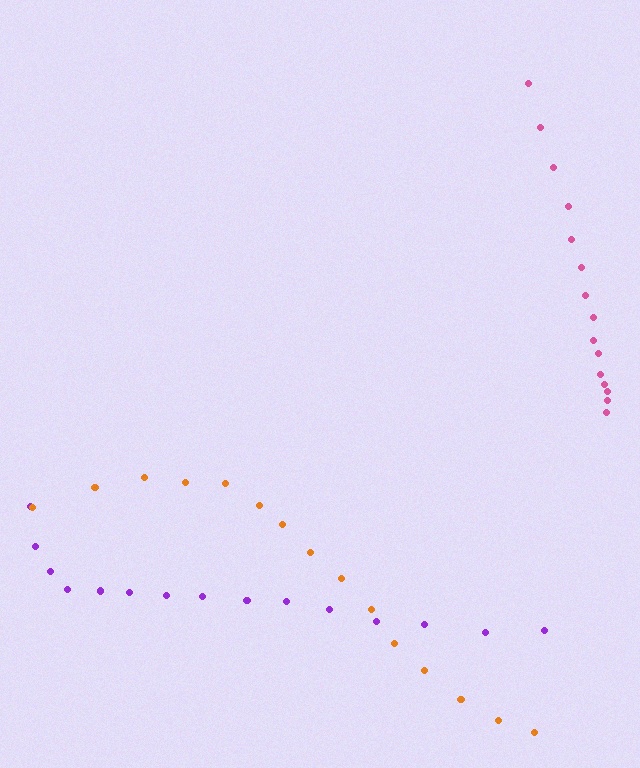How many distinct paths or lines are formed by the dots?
There are 3 distinct paths.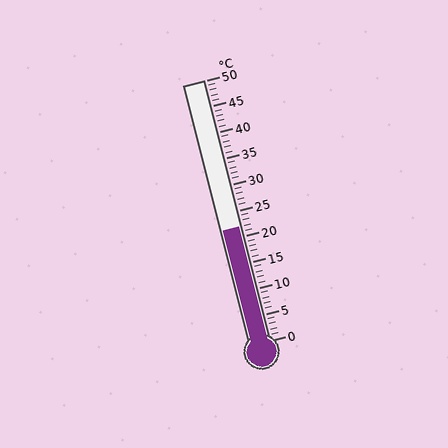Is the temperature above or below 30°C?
The temperature is below 30°C.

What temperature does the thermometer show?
The thermometer shows approximately 22°C.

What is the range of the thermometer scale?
The thermometer scale ranges from 0°C to 50°C.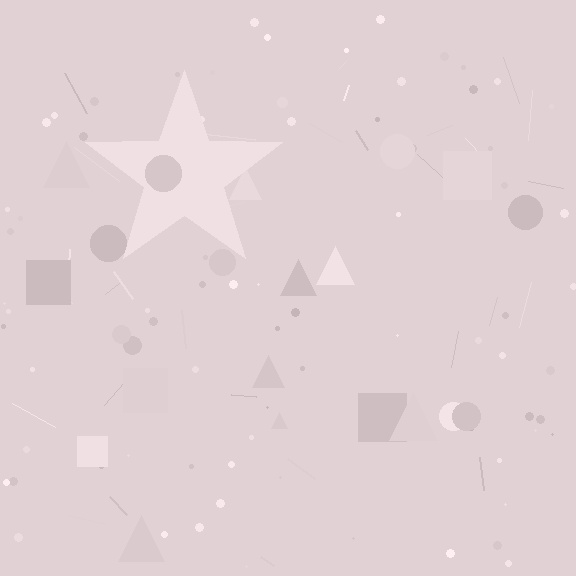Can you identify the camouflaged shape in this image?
The camouflaged shape is a star.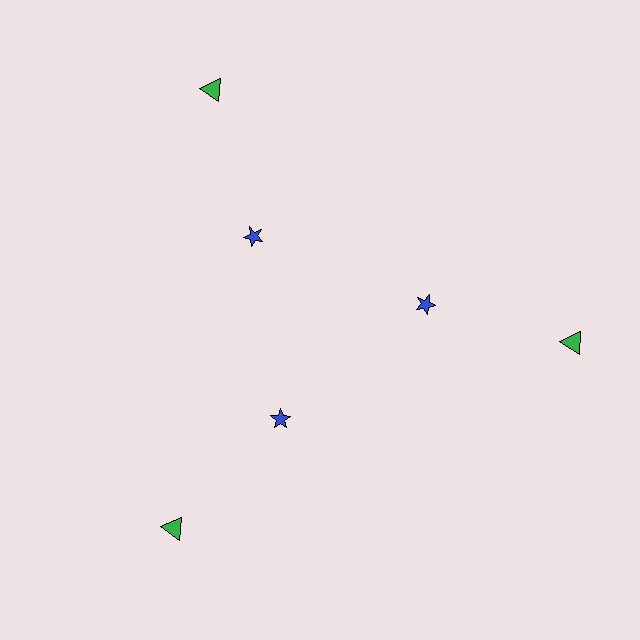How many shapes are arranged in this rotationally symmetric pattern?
There are 6 shapes, arranged in 3 groups of 2.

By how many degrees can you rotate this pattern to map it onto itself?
The pattern maps onto itself every 120 degrees of rotation.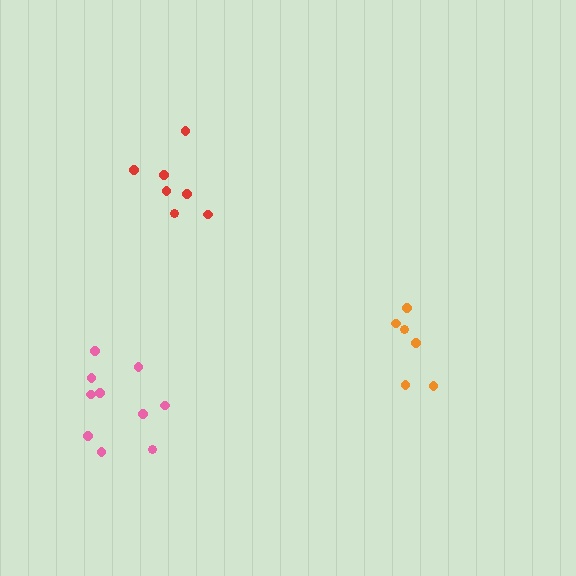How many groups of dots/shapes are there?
There are 3 groups.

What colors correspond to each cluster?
The clusters are colored: red, orange, pink.